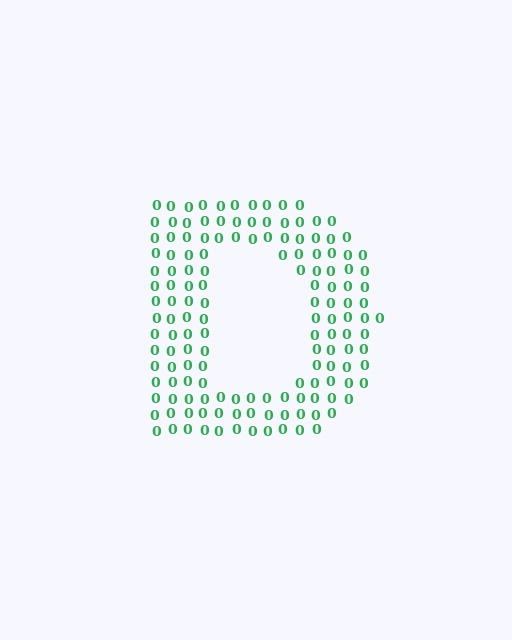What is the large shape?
The large shape is the letter D.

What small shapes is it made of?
It is made of small digit 0's.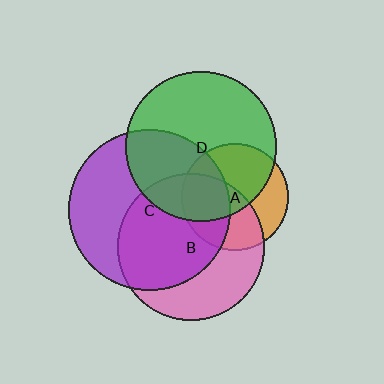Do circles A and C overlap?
Yes.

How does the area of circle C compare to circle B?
Approximately 1.2 times.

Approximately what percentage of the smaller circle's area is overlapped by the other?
Approximately 35%.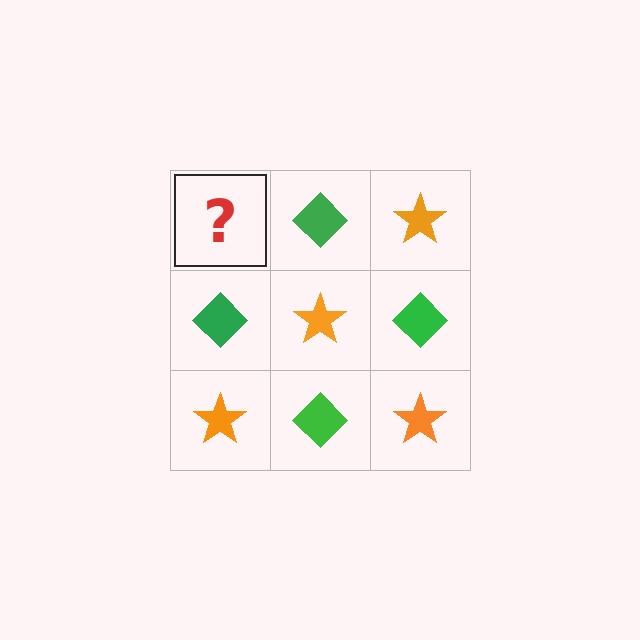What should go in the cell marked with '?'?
The missing cell should contain an orange star.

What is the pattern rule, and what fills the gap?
The rule is that it alternates orange star and green diamond in a checkerboard pattern. The gap should be filled with an orange star.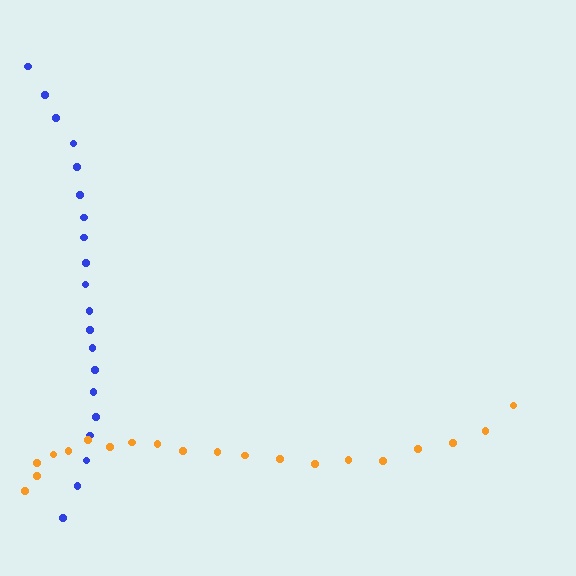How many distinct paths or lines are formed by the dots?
There are 2 distinct paths.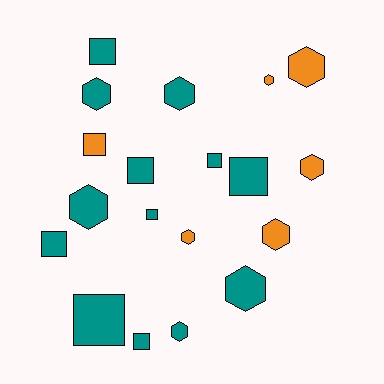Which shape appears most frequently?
Hexagon, with 10 objects.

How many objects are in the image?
There are 19 objects.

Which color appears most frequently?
Teal, with 13 objects.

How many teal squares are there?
There are 8 teal squares.